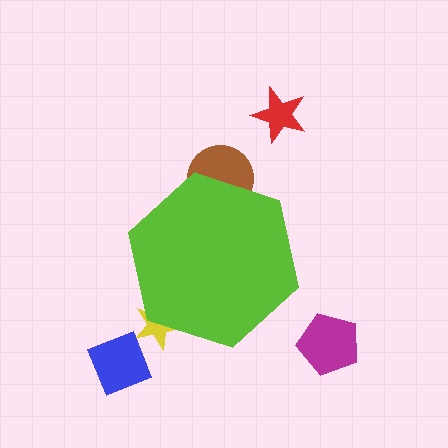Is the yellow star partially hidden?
Yes, the yellow star is partially hidden behind the lime hexagon.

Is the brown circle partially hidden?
Yes, the brown circle is partially hidden behind the lime hexagon.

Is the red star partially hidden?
No, the red star is fully visible.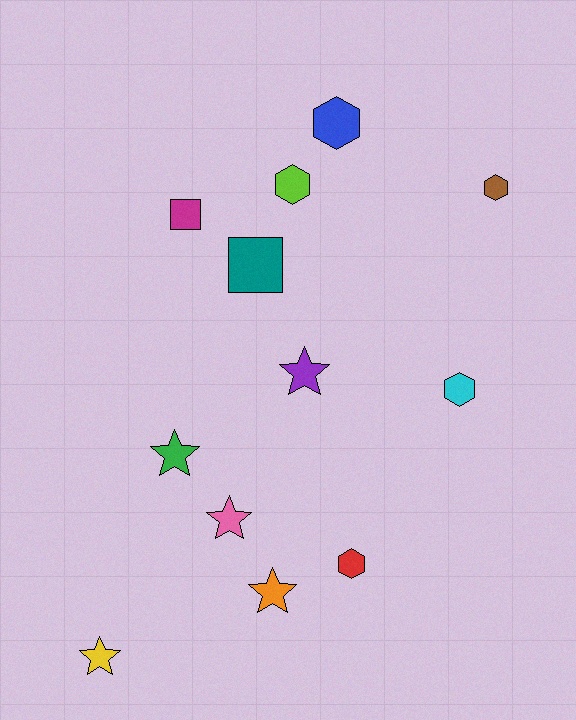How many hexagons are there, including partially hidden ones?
There are 5 hexagons.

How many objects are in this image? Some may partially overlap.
There are 12 objects.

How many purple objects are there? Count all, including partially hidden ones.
There is 1 purple object.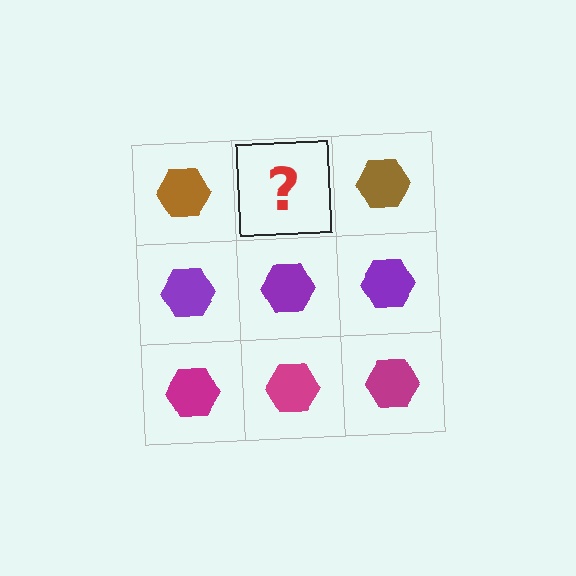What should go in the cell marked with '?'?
The missing cell should contain a brown hexagon.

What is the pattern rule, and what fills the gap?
The rule is that each row has a consistent color. The gap should be filled with a brown hexagon.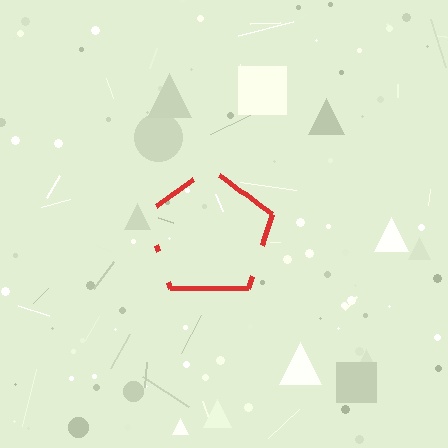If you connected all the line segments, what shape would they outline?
They would outline a pentagon.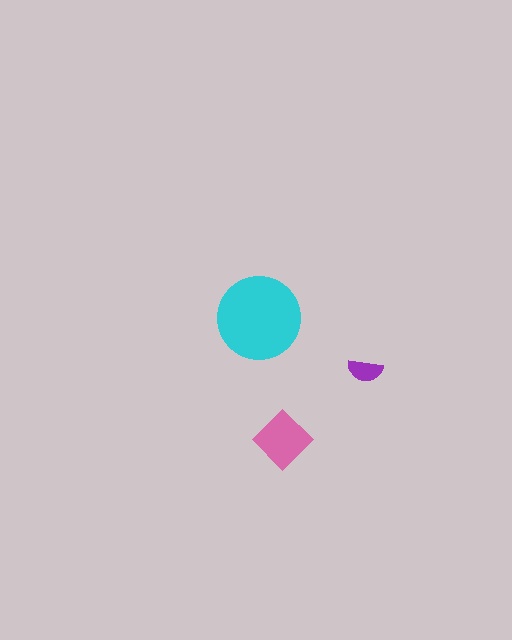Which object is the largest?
The cyan circle.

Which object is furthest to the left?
The cyan circle is leftmost.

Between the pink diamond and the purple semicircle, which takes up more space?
The pink diamond.